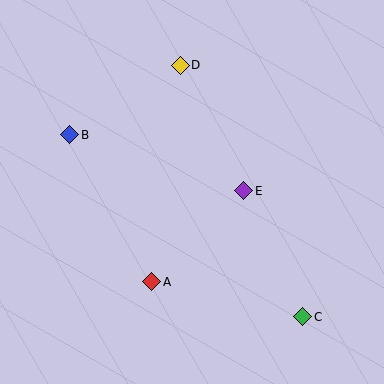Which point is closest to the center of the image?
Point E at (244, 191) is closest to the center.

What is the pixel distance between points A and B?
The distance between A and B is 168 pixels.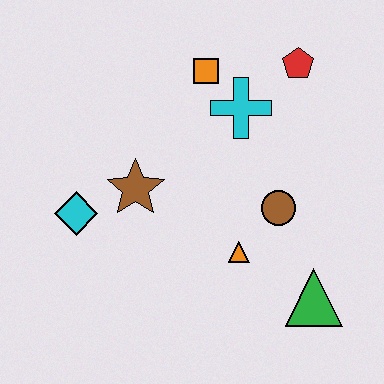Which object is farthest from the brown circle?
The cyan diamond is farthest from the brown circle.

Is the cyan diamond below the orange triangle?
No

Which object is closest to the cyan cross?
The orange square is closest to the cyan cross.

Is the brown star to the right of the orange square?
No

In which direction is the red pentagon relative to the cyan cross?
The red pentagon is to the right of the cyan cross.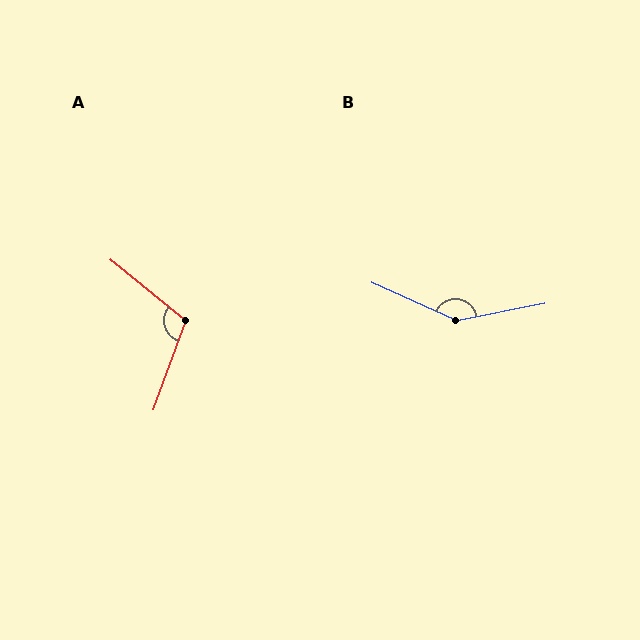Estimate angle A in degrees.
Approximately 109 degrees.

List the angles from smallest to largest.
A (109°), B (145°).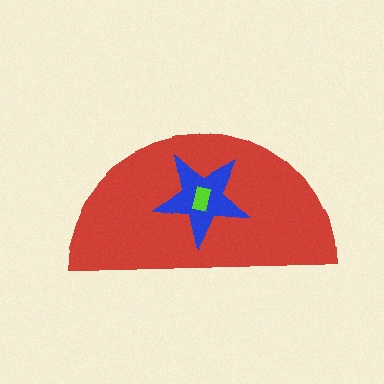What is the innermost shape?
The lime rectangle.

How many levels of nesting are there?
3.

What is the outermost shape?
The red semicircle.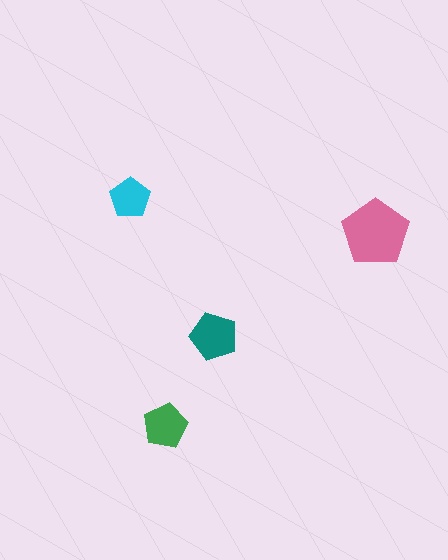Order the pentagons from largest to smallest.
the pink one, the teal one, the green one, the cyan one.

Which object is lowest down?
The green pentagon is bottommost.